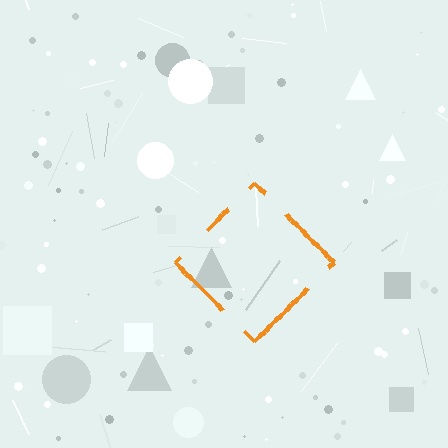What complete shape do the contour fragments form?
The contour fragments form a diamond.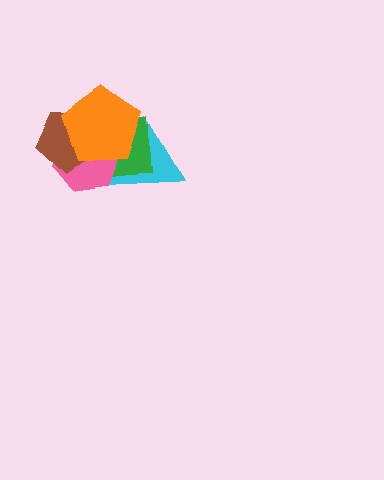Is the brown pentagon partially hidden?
Yes, it is partially covered by another shape.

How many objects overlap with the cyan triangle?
3 objects overlap with the cyan triangle.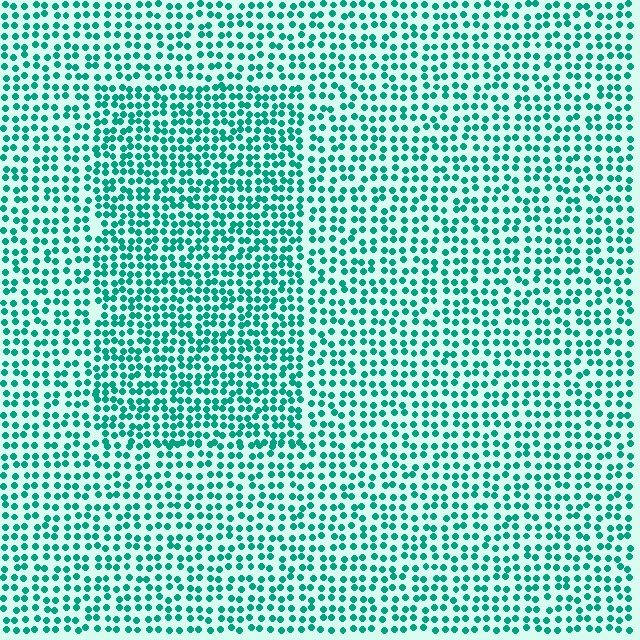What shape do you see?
I see a rectangle.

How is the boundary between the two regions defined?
The boundary is defined by a change in element density (approximately 1.5x ratio). All elements are the same color, size, and shape.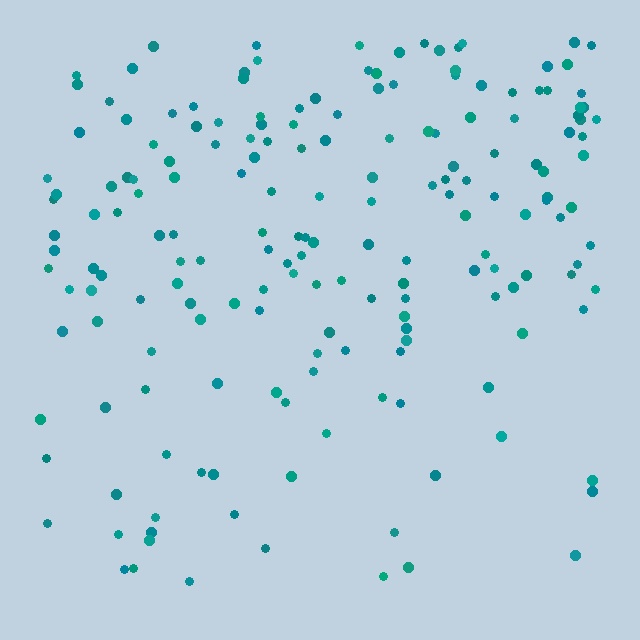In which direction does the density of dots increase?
From bottom to top, with the top side densest.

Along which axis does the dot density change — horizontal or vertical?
Vertical.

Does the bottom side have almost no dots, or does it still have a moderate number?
Still a moderate number, just noticeably fewer than the top.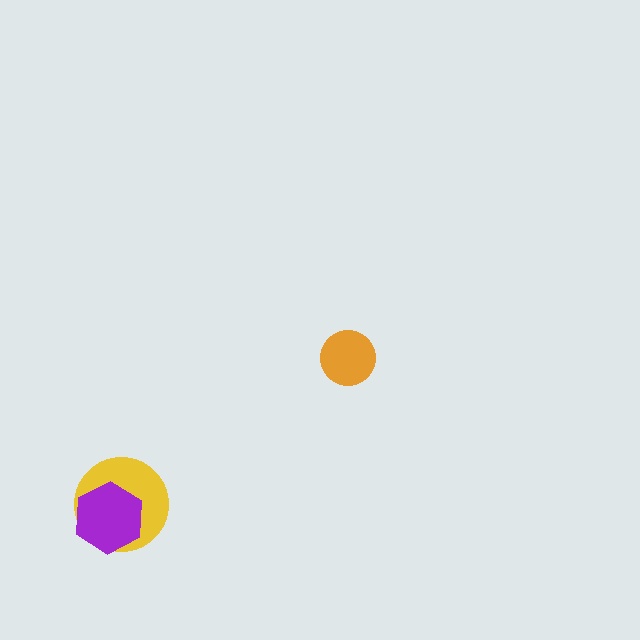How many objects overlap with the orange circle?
0 objects overlap with the orange circle.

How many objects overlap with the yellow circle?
1 object overlaps with the yellow circle.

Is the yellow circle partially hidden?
Yes, it is partially covered by another shape.